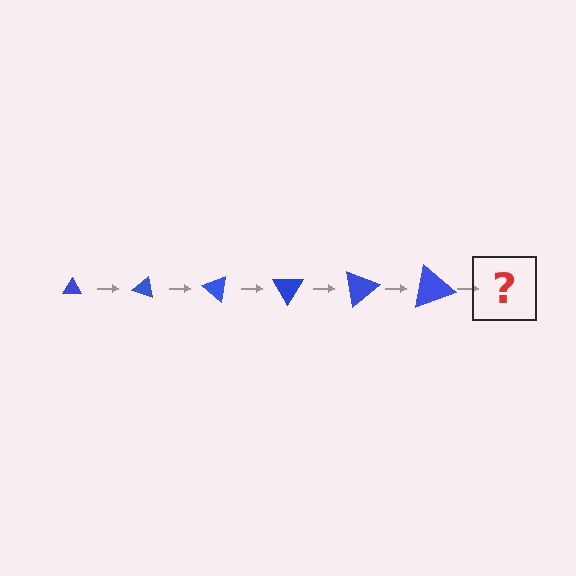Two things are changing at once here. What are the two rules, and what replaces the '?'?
The two rules are that the triangle grows larger each step and it rotates 20 degrees each step. The '?' should be a triangle, larger than the previous one and rotated 120 degrees from the start.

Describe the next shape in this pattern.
It should be a triangle, larger than the previous one and rotated 120 degrees from the start.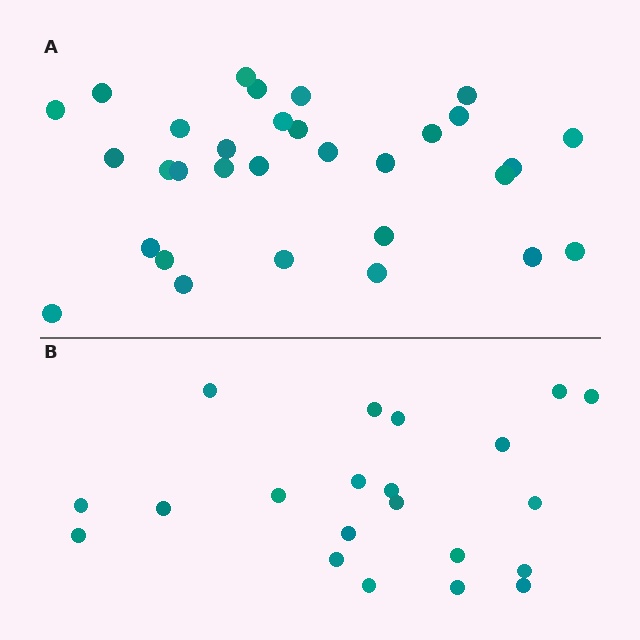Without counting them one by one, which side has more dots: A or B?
Region A (the top region) has more dots.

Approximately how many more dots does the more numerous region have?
Region A has roughly 10 or so more dots than region B.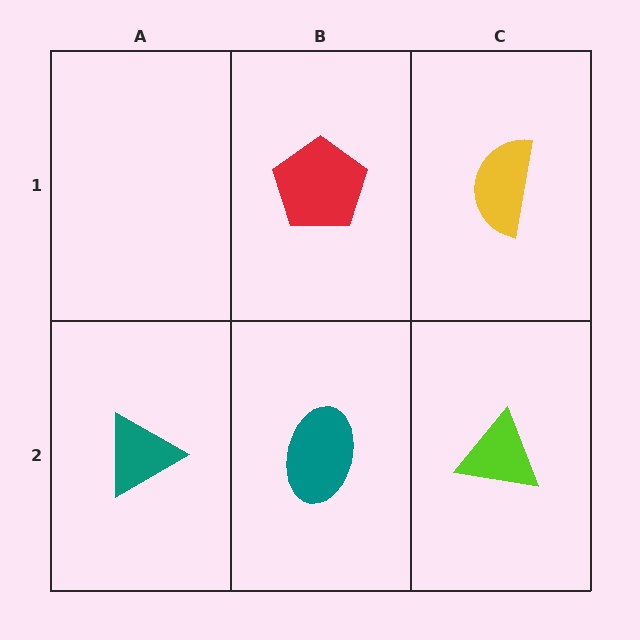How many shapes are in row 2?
3 shapes.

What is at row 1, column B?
A red pentagon.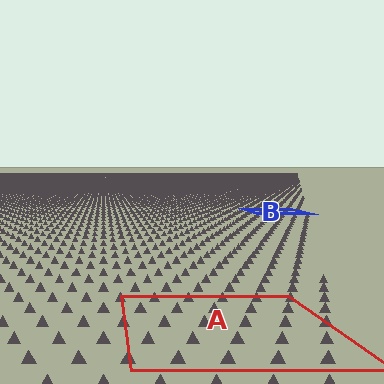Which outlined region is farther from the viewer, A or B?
Region B is farther from the viewer — the texture elements inside it appear smaller and more densely packed.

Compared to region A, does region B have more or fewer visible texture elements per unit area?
Region B has more texture elements per unit area — they are packed more densely because it is farther away.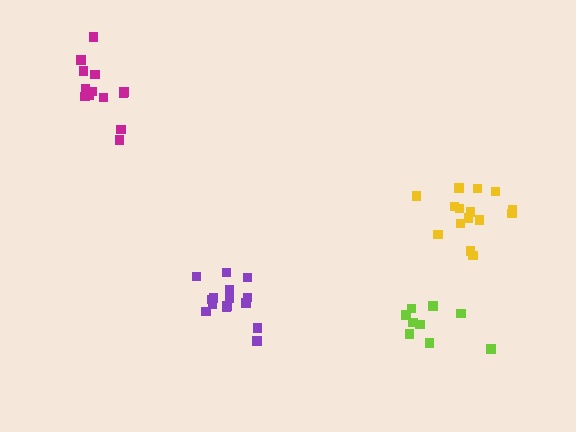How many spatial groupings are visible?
There are 4 spatial groupings.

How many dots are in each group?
Group 1: 15 dots, Group 2: 9 dots, Group 3: 13 dots, Group 4: 15 dots (52 total).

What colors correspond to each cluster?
The clusters are colored: yellow, lime, magenta, purple.